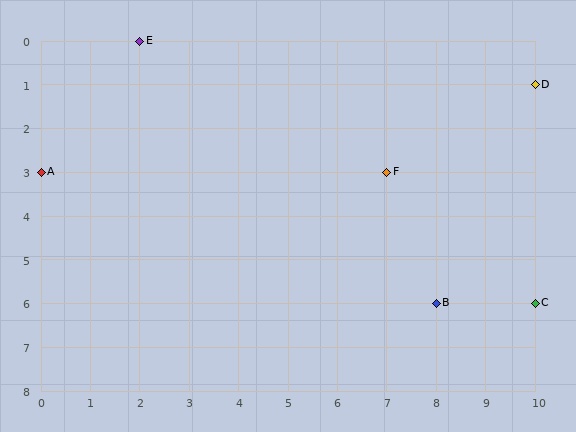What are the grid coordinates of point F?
Point F is at grid coordinates (7, 3).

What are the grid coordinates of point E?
Point E is at grid coordinates (2, 0).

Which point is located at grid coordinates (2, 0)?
Point E is at (2, 0).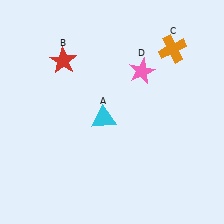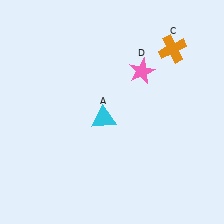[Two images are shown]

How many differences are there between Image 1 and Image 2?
There is 1 difference between the two images.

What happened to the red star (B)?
The red star (B) was removed in Image 2. It was in the top-left area of Image 1.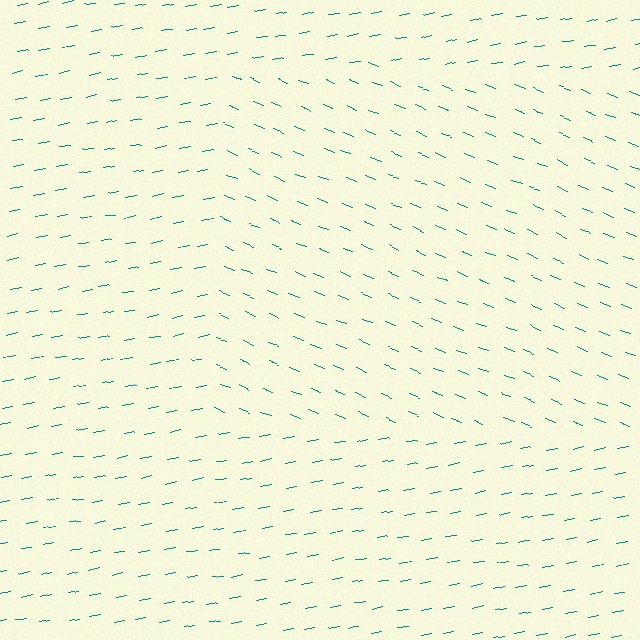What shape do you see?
I see a rectangle.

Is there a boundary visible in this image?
Yes, there is a texture boundary formed by a change in line orientation.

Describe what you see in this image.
The image is filled with small teal line segments. A rectangle region in the image has lines oriented differently from the surrounding lines, creating a visible texture boundary.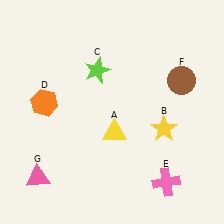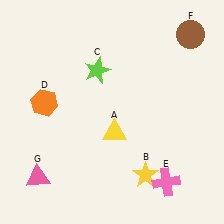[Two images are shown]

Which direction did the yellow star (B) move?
The yellow star (B) moved down.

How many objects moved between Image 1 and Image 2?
2 objects moved between the two images.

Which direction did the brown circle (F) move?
The brown circle (F) moved up.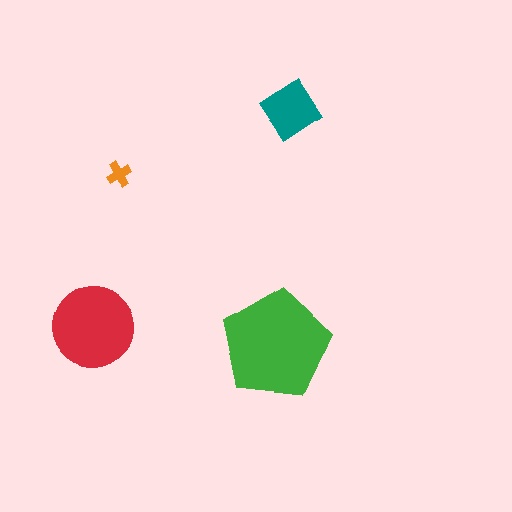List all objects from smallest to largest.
The orange cross, the teal diamond, the red circle, the green pentagon.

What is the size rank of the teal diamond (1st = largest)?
3rd.